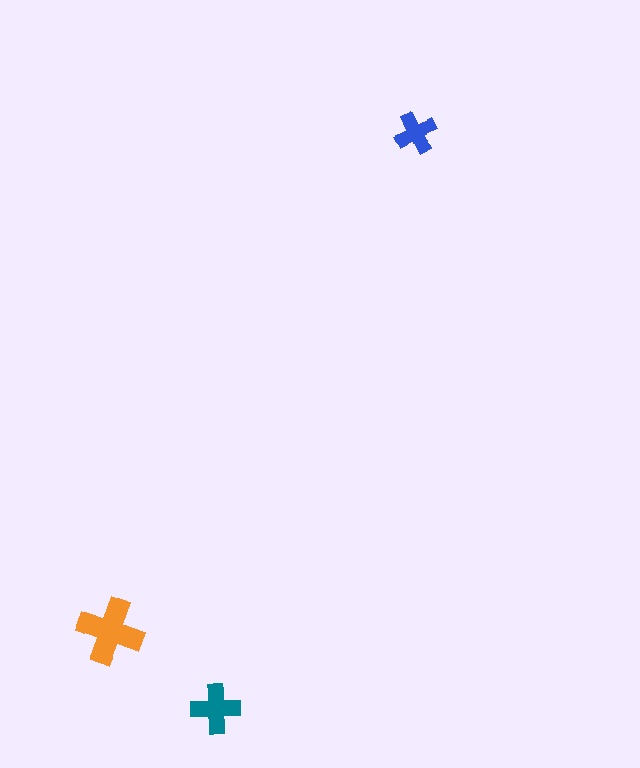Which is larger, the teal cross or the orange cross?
The orange one.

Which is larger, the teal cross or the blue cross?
The teal one.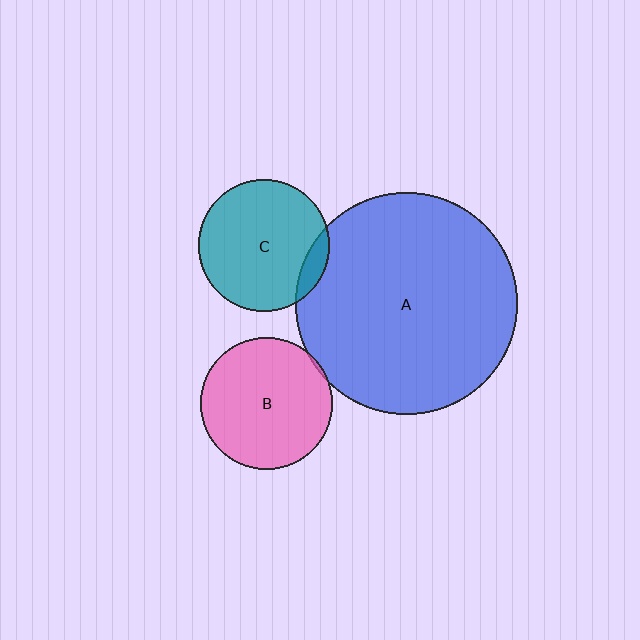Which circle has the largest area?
Circle A (blue).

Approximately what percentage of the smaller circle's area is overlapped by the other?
Approximately 5%.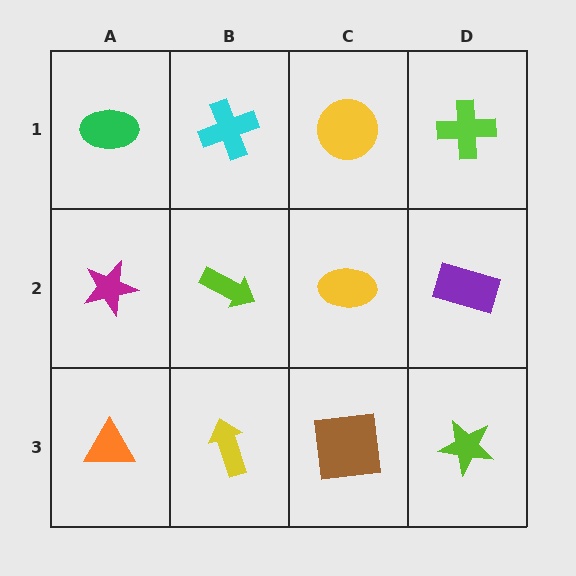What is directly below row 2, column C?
A brown square.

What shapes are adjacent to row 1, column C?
A yellow ellipse (row 2, column C), a cyan cross (row 1, column B), a lime cross (row 1, column D).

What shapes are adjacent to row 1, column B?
A lime arrow (row 2, column B), a green ellipse (row 1, column A), a yellow circle (row 1, column C).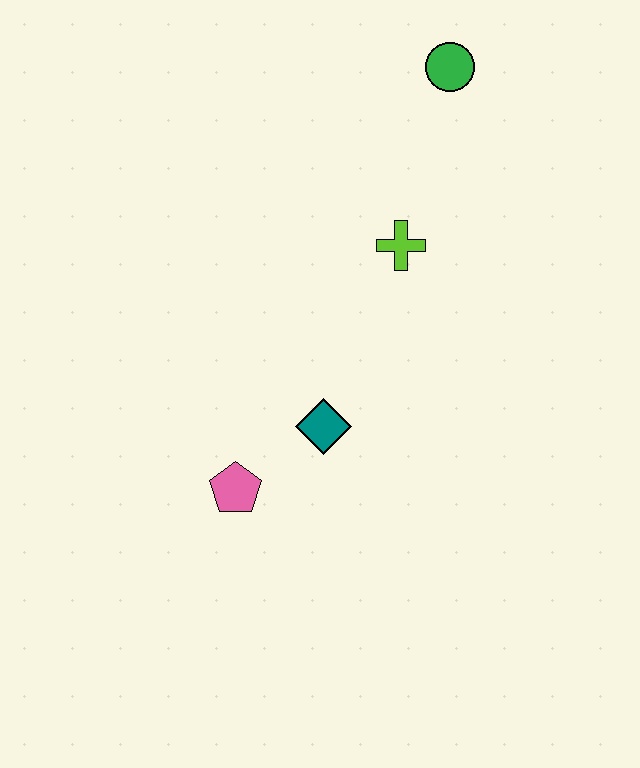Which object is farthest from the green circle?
The pink pentagon is farthest from the green circle.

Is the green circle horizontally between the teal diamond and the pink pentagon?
No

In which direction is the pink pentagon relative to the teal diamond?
The pink pentagon is to the left of the teal diamond.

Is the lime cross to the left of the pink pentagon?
No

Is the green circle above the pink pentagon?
Yes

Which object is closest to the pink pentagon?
The teal diamond is closest to the pink pentagon.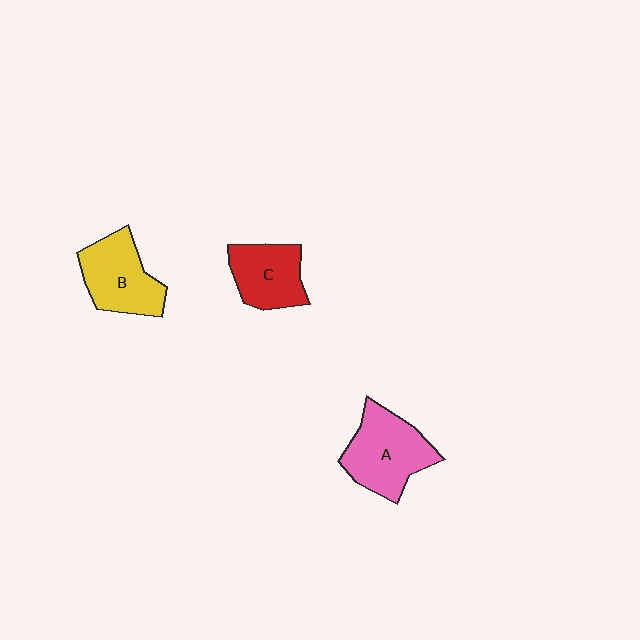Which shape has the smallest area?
Shape C (red).